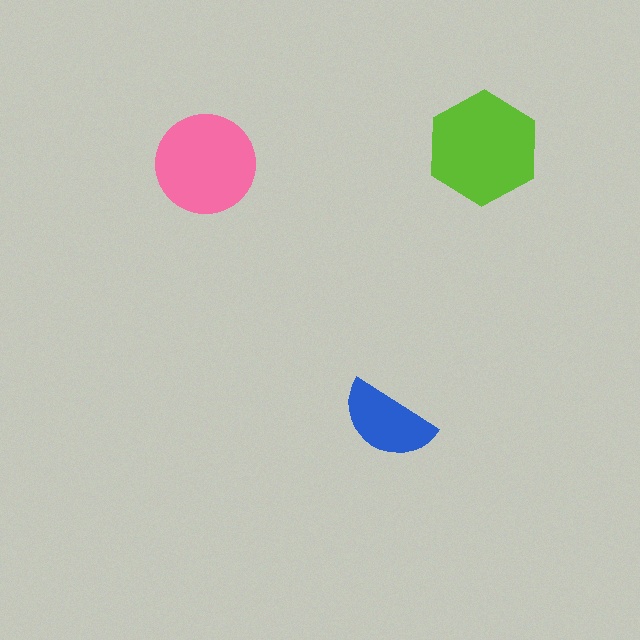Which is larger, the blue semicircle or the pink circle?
The pink circle.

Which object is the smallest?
The blue semicircle.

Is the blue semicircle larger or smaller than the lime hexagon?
Smaller.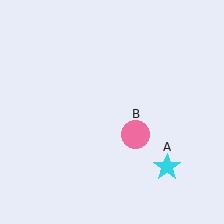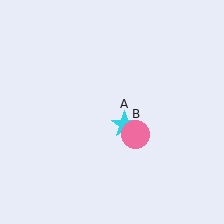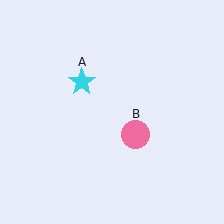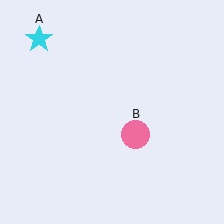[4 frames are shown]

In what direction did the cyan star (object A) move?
The cyan star (object A) moved up and to the left.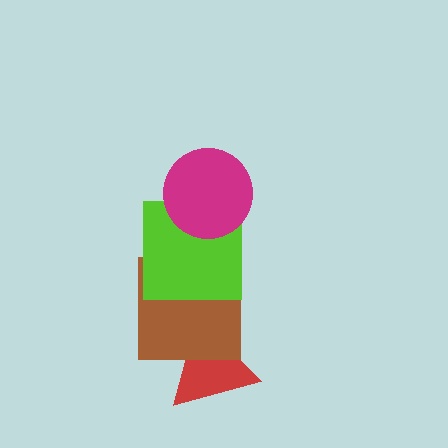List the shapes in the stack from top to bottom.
From top to bottom: the magenta circle, the lime square, the brown square, the red triangle.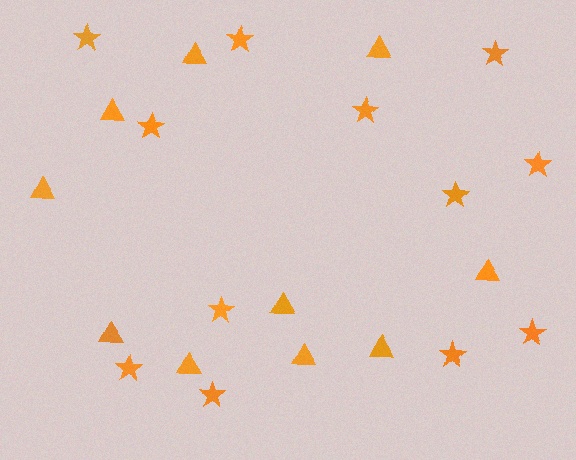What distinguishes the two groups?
There are 2 groups: one group of triangles (10) and one group of stars (12).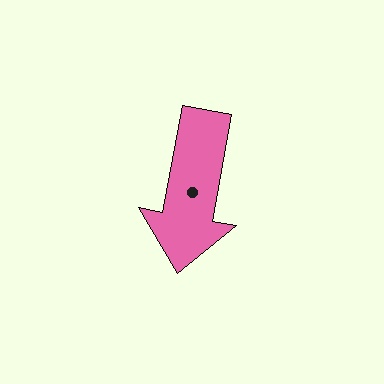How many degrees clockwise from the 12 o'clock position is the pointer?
Approximately 190 degrees.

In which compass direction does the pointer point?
South.